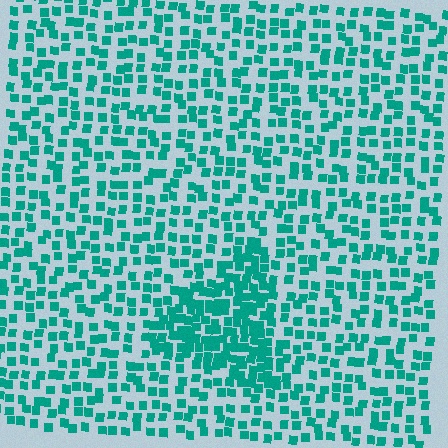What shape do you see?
I see a triangle.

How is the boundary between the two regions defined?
The boundary is defined by a change in element density (approximately 2.0x ratio). All elements are the same color, size, and shape.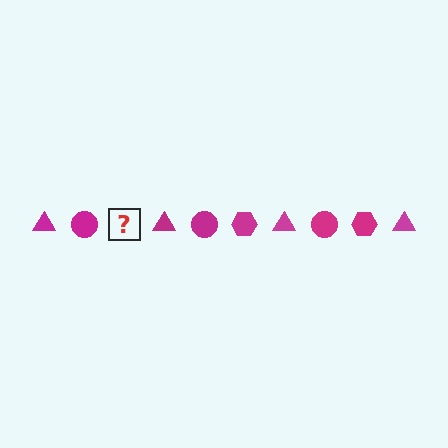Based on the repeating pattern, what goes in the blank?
The blank should be a magenta hexagon.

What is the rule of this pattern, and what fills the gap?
The rule is that the pattern cycles through triangle, circle, hexagon shapes in magenta. The gap should be filled with a magenta hexagon.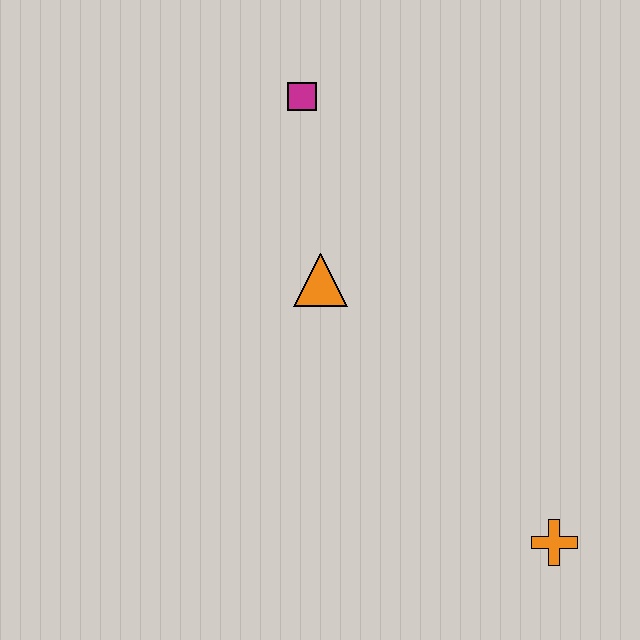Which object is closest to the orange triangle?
The magenta square is closest to the orange triangle.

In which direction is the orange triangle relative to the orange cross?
The orange triangle is above the orange cross.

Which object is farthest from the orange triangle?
The orange cross is farthest from the orange triangle.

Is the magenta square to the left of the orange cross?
Yes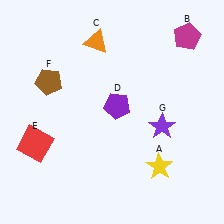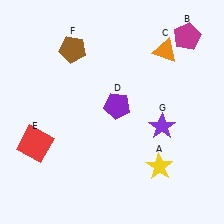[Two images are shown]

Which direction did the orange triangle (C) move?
The orange triangle (C) moved right.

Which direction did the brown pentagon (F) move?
The brown pentagon (F) moved up.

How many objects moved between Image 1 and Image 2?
2 objects moved between the two images.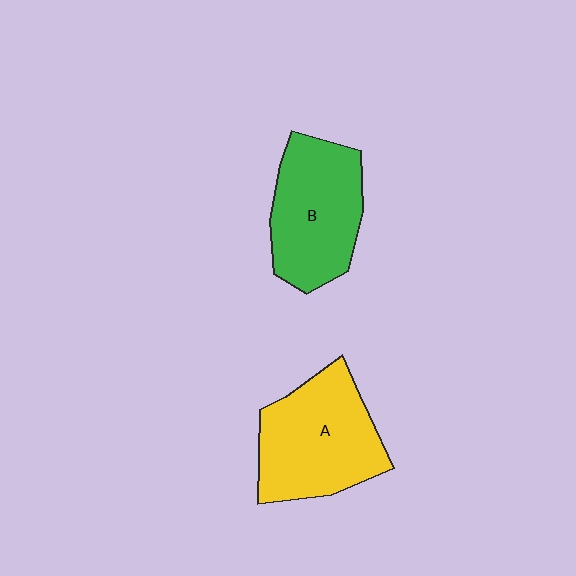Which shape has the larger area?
Shape A (yellow).